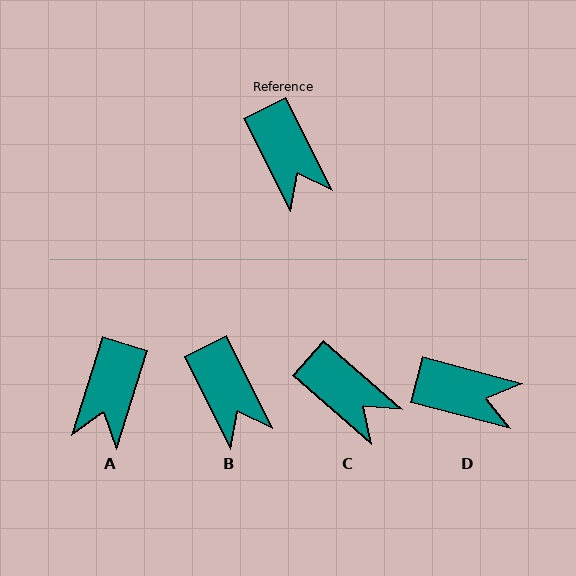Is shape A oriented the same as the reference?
No, it is off by about 44 degrees.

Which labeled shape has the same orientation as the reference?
B.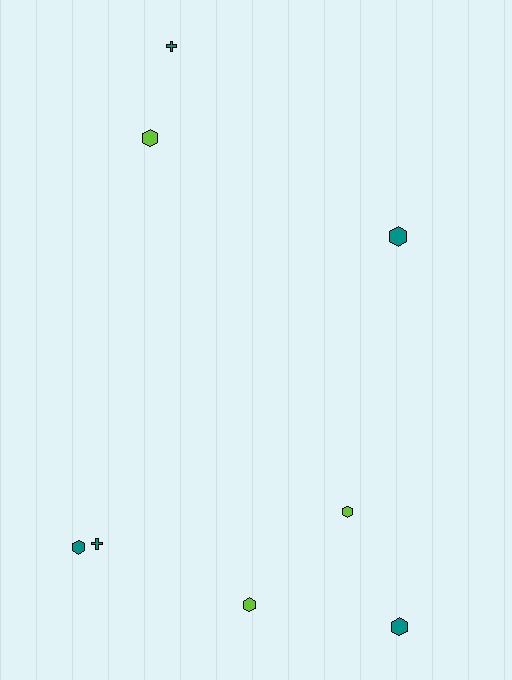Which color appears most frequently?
Teal, with 5 objects.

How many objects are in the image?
There are 8 objects.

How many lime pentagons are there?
There are no lime pentagons.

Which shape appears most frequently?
Hexagon, with 6 objects.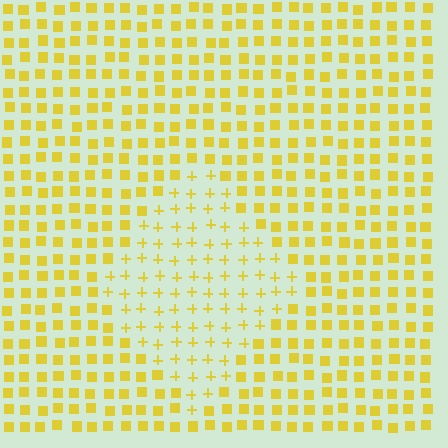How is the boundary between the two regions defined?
The boundary is defined by a change in element shape: plus signs inside vs. squares outside. All elements share the same color and spacing.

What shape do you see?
I see a diamond.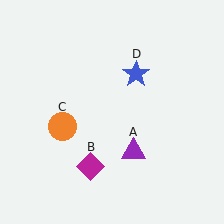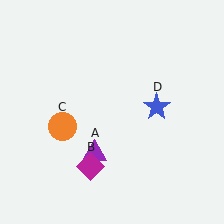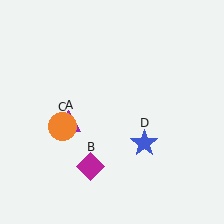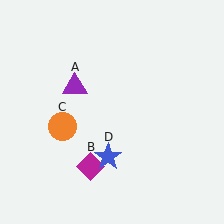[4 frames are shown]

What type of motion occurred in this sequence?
The purple triangle (object A), blue star (object D) rotated clockwise around the center of the scene.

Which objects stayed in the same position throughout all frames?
Magenta diamond (object B) and orange circle (object C) remained stationary.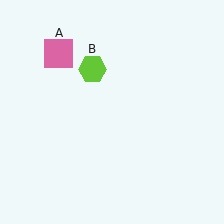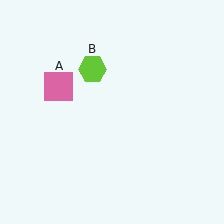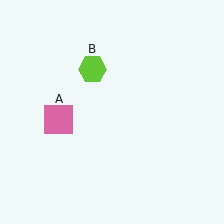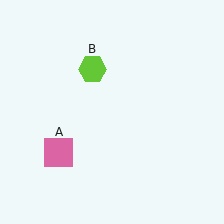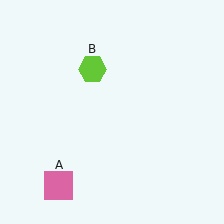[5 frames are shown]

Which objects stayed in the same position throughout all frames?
Lime hexagon (object B) remained stationary.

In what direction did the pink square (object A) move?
The pink square (object A) moved down.